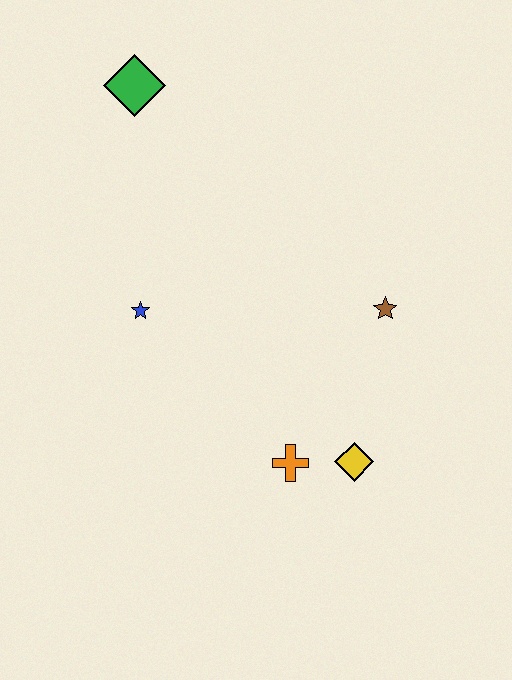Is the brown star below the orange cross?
No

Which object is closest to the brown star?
The yellow diamond is closest to the brown star.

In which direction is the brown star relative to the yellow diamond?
The brown star is above the yellow diamond.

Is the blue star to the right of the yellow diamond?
No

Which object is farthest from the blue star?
The yellow diamond is farthest from the blue star.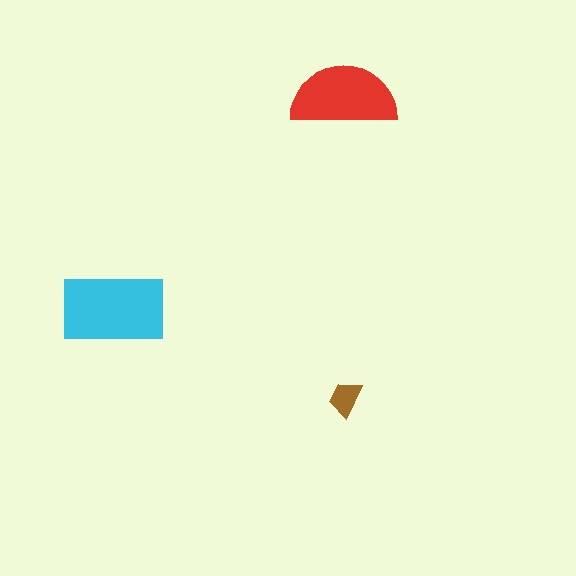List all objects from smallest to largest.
The brown trapezoid, the red semicircle, the cyan rectangle.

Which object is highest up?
The red semicircle is topmost.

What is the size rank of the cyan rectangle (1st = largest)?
1st.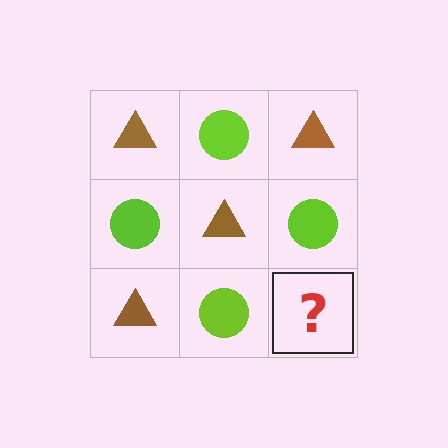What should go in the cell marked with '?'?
The missing cell should contain a brown triangle.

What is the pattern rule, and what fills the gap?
The rule is that it alternates brown triangle and lime circle in a checkerboard pattern. The gap should be filled with a brown triangle.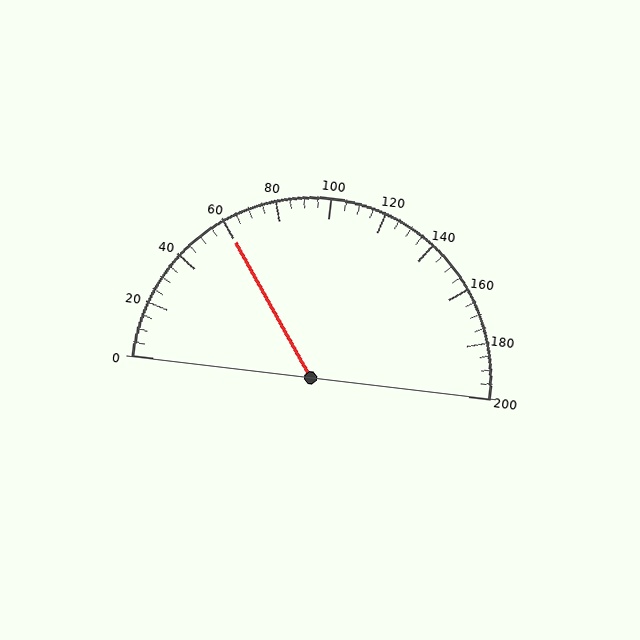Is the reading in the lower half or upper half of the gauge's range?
The reading is in the lower half of the range (0 to 200).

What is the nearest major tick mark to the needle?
The nearest major tick mark is 60.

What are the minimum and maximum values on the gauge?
The gauge ranges from 0 to 200.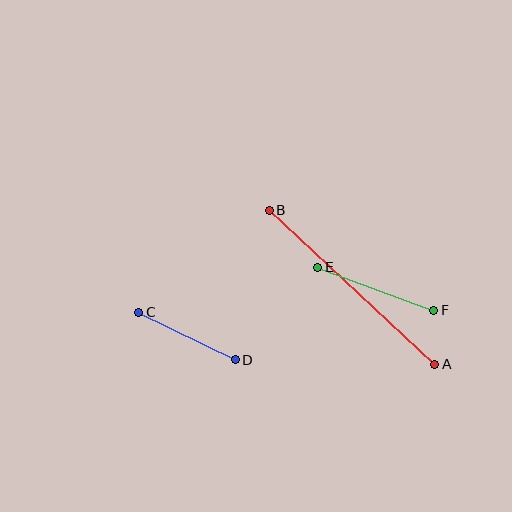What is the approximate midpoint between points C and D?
The midpoint is at approximately (187, 336) pixels.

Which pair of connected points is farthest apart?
Points A and B are farthest apart.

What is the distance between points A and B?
The distance is approximately 226 pixels.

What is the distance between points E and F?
The distance is approximately 124 pixels.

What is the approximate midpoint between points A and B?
The midpoint is at approximately (352, 287) pixels.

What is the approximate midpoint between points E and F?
The midpoint is at approximately (376, 289) pixels.